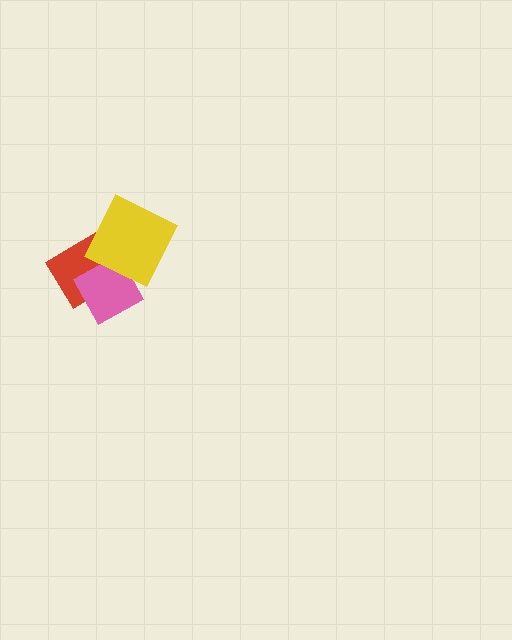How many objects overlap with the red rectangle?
2 objects overlap with the red rectangle.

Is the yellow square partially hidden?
No, no other shape covers it.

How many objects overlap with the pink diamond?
2 objects overlap with the pink diamond.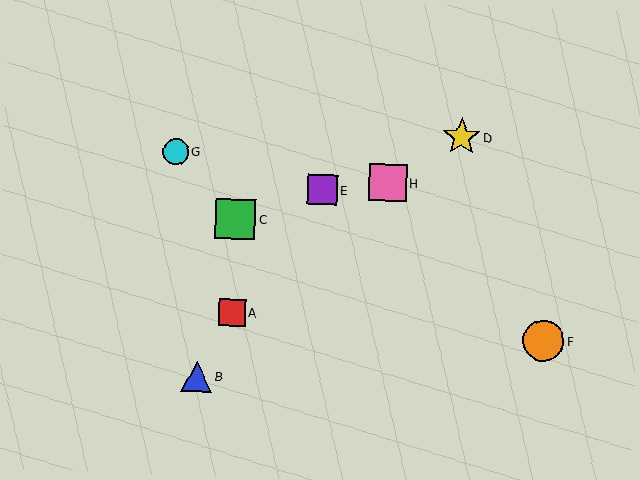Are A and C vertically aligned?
Yes, both are at x≈232.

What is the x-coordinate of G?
Object G is at x≈176.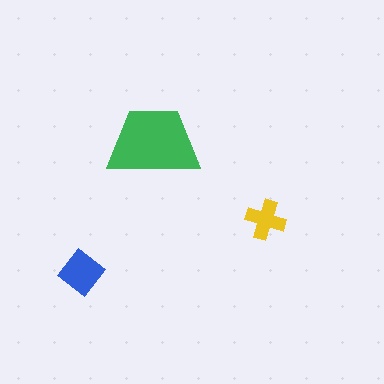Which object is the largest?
The green trapezoid.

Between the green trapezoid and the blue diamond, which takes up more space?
The green trapezoid.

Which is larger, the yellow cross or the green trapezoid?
The green trapezoid.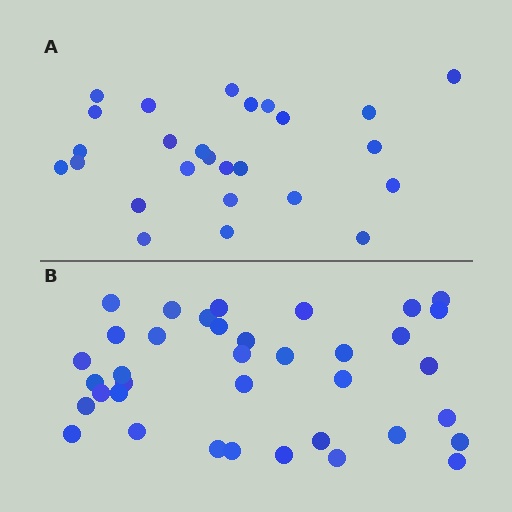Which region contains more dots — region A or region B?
Region B (the bottom region) has more dots.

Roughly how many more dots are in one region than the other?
Region B has roughly 12 or so more dots than region A.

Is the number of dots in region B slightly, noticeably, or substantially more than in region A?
Region B has noticeably more, but not dramatically so. The ratio is roughly 1.4 to 1.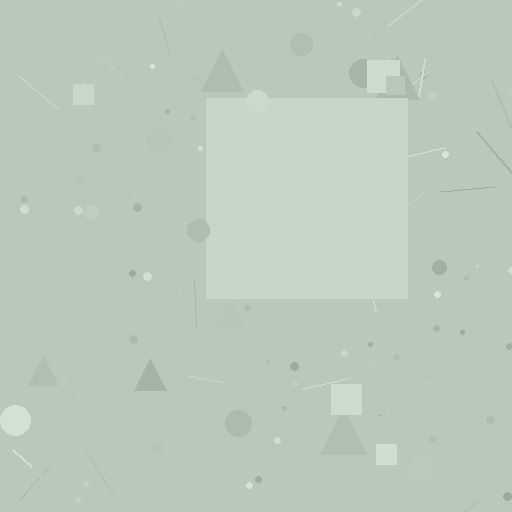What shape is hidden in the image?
A square is hidden in the image.